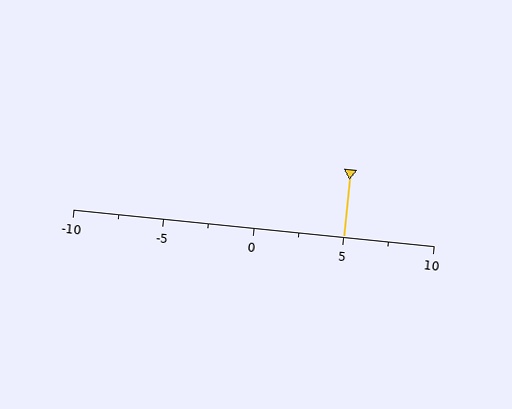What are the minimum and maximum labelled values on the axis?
The axis runs from -10 to 10.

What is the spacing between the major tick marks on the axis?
The major ticks are spaced 5 apart.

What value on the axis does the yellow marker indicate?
The marker indicates approximately 5.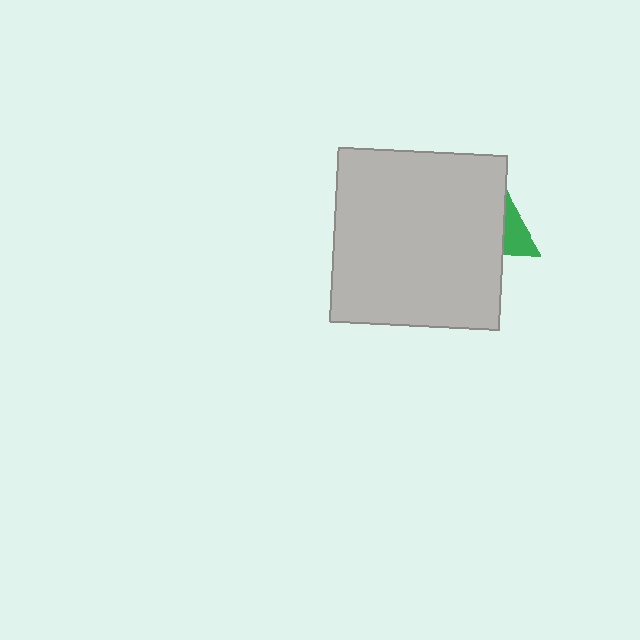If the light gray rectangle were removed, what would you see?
You would see the complete green triangle.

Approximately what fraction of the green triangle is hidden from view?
Roughly 69% of the green triangle is hidden behind the light gray rectangle.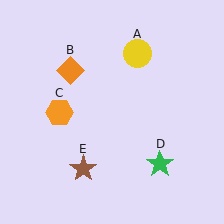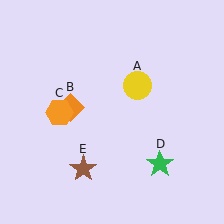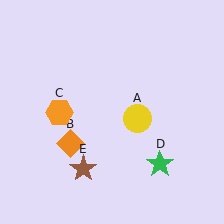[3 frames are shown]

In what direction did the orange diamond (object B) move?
The orange diamond (object B) moved down.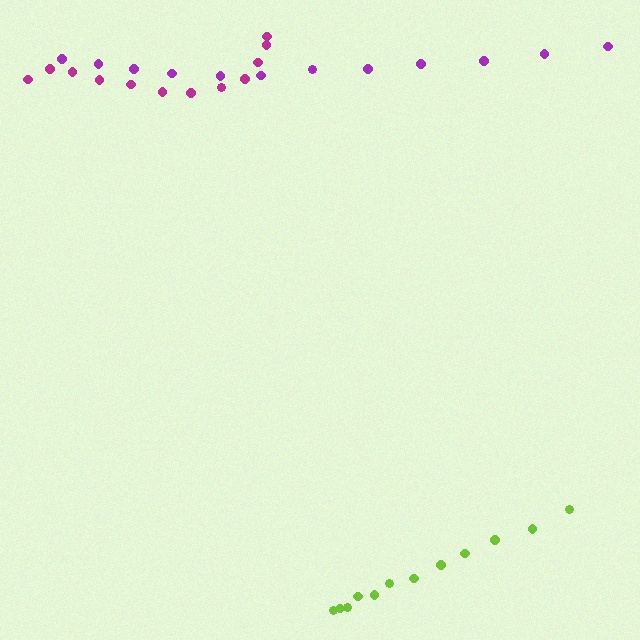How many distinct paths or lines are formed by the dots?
There are 3 distinct paths.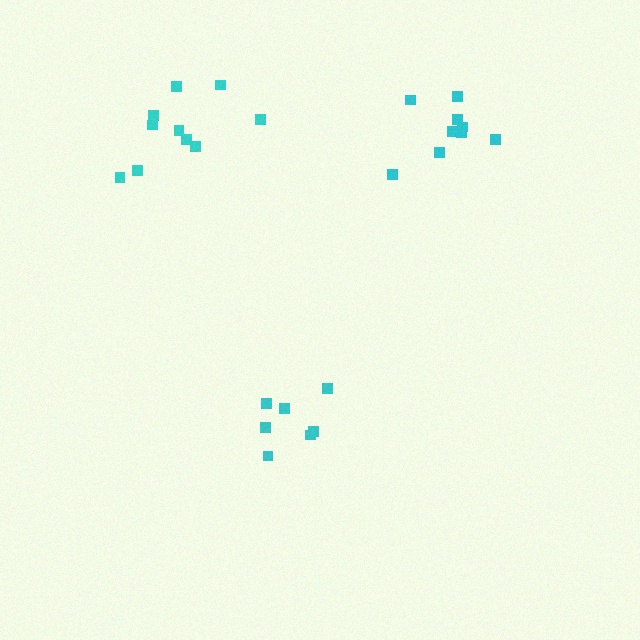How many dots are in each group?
Group 1: 9 dots, Group 2: 7 dots, Group 3: 10 dots (26 total).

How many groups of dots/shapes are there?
There are 3 groups.